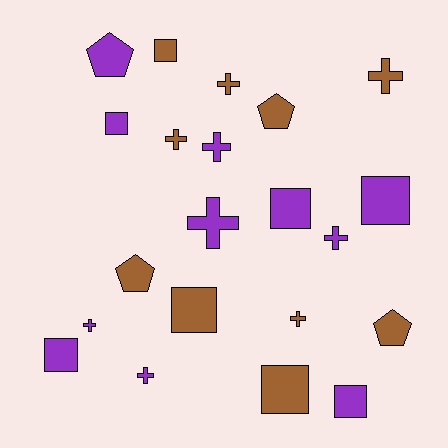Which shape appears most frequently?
Cross, with 9 objects.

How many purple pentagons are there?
There is 1 purple pentagon.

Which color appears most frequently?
Purple, with 11 objects.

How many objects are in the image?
There are 21 objects.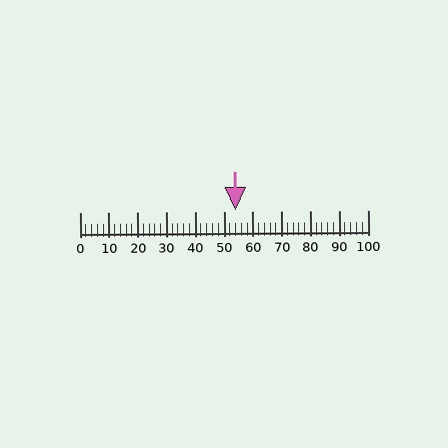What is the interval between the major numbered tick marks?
The major tick marks are spaced 10 units apart.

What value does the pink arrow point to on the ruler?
The pink arrow points to approximately 54.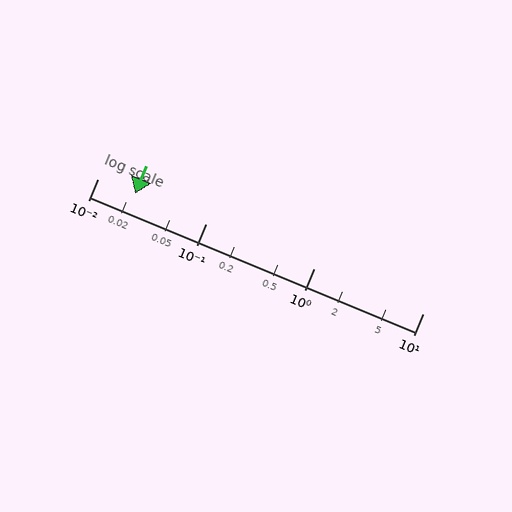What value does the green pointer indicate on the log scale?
The pointer indicates approximately 0.022.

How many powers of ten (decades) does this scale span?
The scale spans 3 decades, from 0.01 to 10.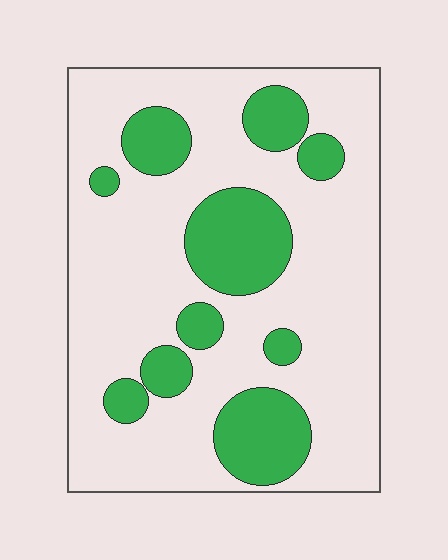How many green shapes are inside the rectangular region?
10.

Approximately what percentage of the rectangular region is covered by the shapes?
Approximately 25%.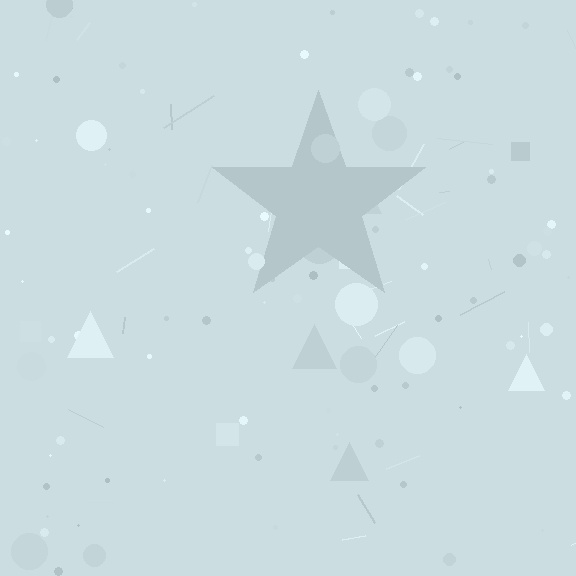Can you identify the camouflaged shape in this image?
The camouflaged shape is a star.